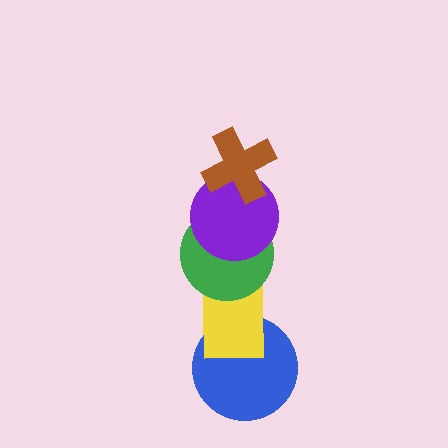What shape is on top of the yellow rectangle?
The green circle is on top of the yellow rectangle.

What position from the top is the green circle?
The green circle is 3rd from the top.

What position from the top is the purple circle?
The purple circle is 2nd from the top.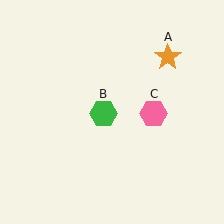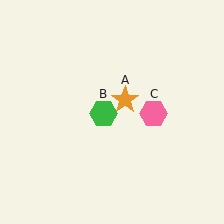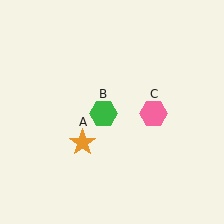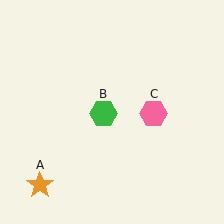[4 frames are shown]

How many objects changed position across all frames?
1 object changed position: orange star (object A).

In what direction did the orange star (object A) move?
The orange star (object A) moved down and to the left.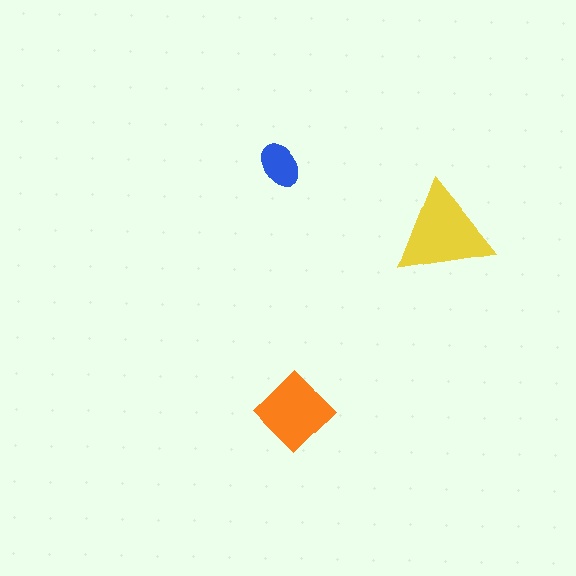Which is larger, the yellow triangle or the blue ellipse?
The yellow triangle.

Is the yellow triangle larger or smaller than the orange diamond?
Larger.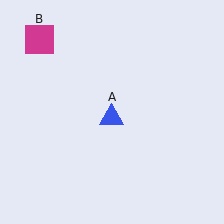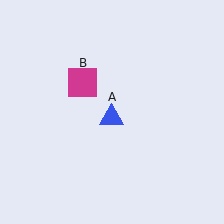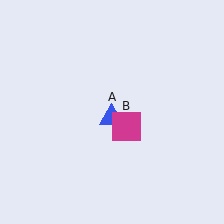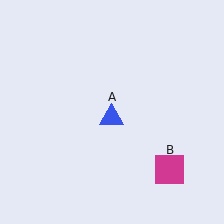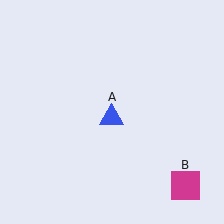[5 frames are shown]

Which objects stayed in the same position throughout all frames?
Blue triangle (object A) remained stationary.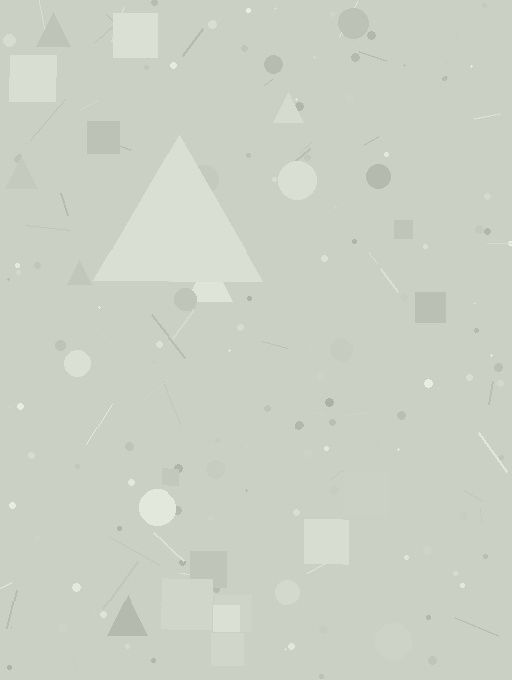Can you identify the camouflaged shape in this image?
The camouflaged shape is a triangle.